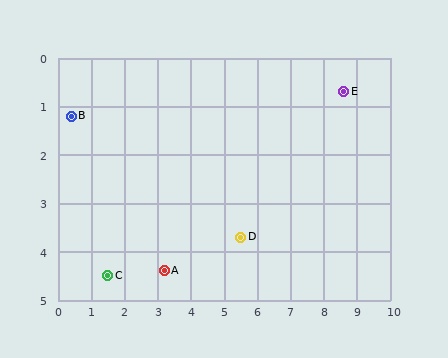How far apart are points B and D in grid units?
Points B and D are about 5.7 grid units apart.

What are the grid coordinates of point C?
Point C is at approximately (1.5, 4.5).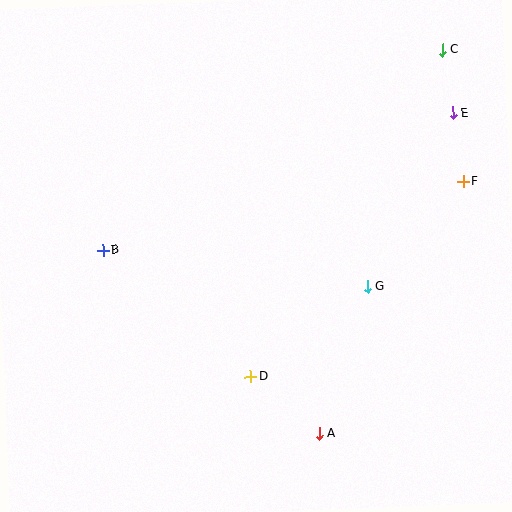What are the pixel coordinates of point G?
Point G is at (368, 287).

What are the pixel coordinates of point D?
Point D is at (251, 377).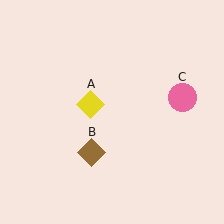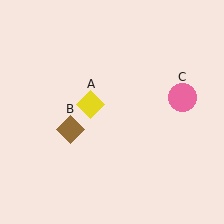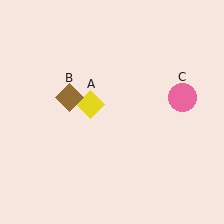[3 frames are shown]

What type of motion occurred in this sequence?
The brown diamond (object B) rotated clockwise around the center of the scene.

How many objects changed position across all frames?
1 object changed position: brown diamond (object B).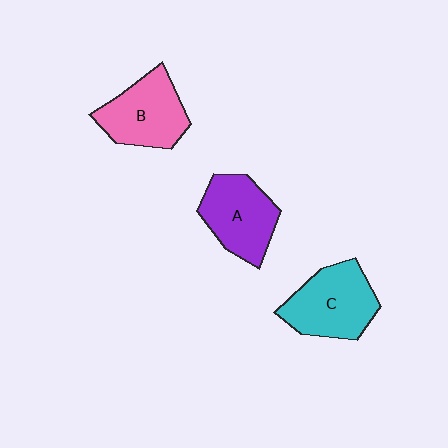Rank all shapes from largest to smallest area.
From largest to smallest: C (cyan), B (pink), A (purple).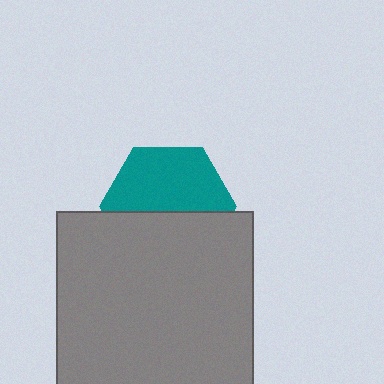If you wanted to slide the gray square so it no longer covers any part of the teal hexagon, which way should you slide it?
Slide it down — that is the most direct way to separate the two shapes.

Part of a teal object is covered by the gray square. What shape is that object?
It is a hexagon.